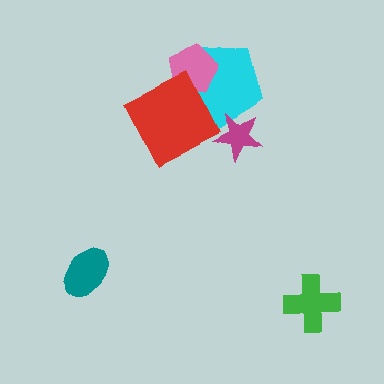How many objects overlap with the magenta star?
1 object overlaps with the magenta star.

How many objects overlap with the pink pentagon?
2 objects overlap with the pink pentagon.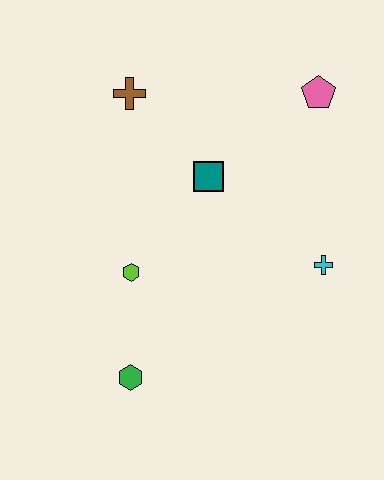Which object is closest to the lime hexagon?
The green hexagon is closest to the lime hexagon.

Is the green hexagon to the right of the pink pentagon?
No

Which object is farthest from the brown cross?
The green hexagon is farthest from the brown cross.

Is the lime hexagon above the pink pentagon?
No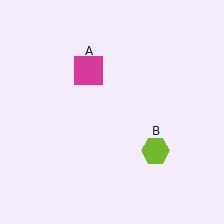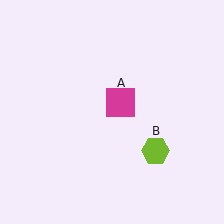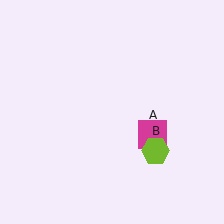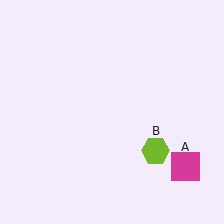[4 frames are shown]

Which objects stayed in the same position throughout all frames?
Lime hexagon (object B) remained stationary.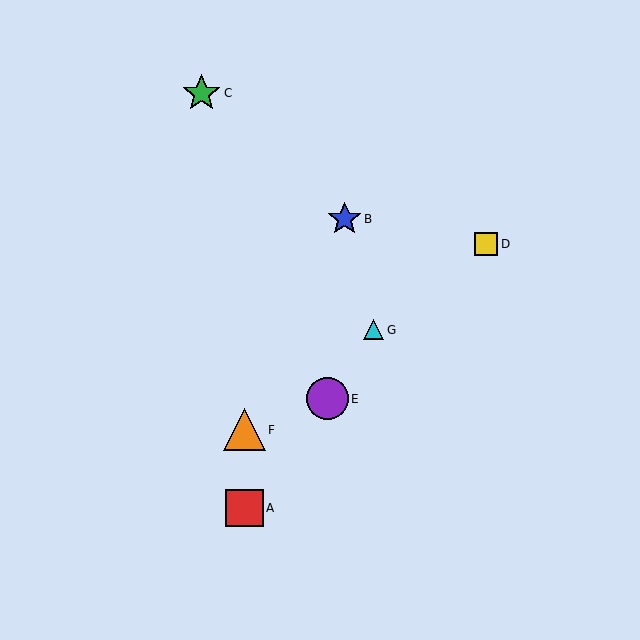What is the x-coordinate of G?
Object G is at x≈373.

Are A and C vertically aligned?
No, A is at x≈245 and C is at x≈202.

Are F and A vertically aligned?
Yes, both are at x≈245.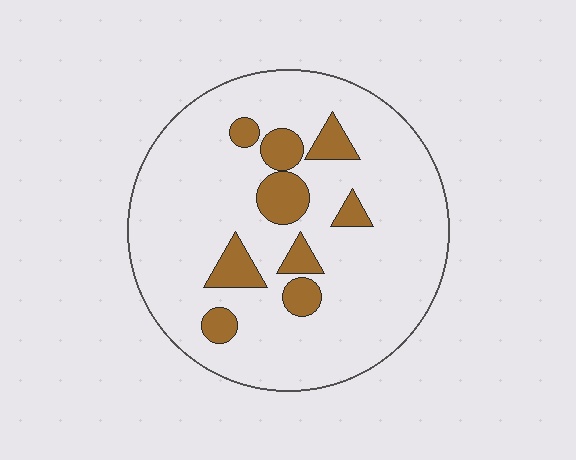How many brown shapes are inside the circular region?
9.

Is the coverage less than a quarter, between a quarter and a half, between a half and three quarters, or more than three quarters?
Less than a quarter.